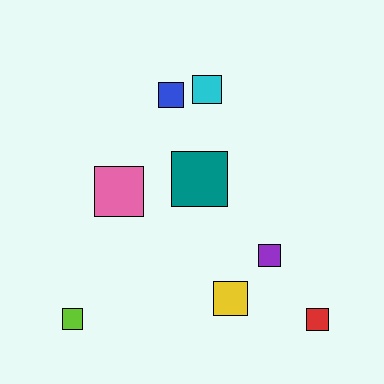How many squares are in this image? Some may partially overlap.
There are 8 squares.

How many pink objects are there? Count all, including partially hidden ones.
There is 1 pink object.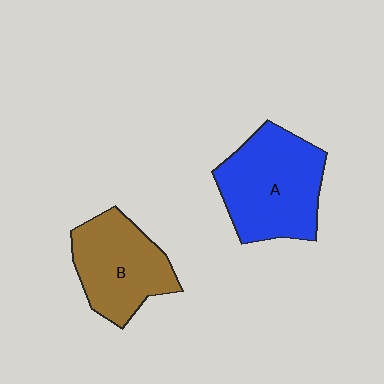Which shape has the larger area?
Shape A (blue).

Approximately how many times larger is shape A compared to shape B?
Approximately 1.2 times.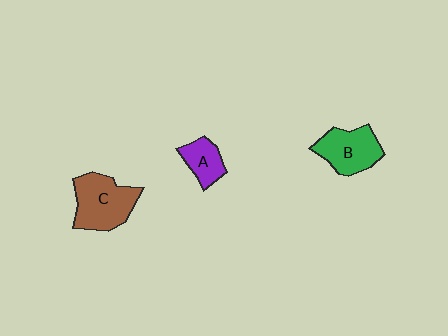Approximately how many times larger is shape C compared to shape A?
Approximately 1.9 times.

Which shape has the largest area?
Shape C (brown).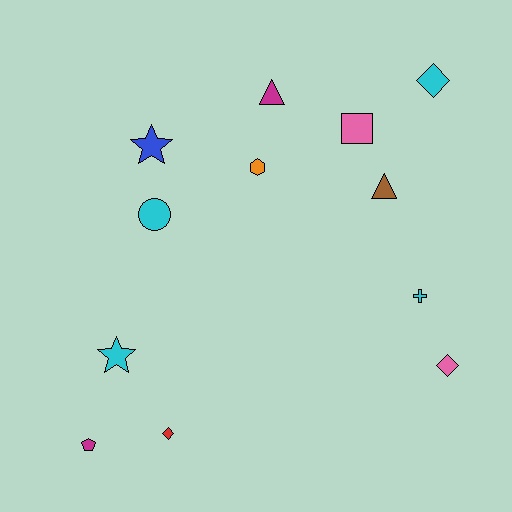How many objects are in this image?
There are 12 objects.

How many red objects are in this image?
There is 1 red object.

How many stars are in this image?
There are 2 stars.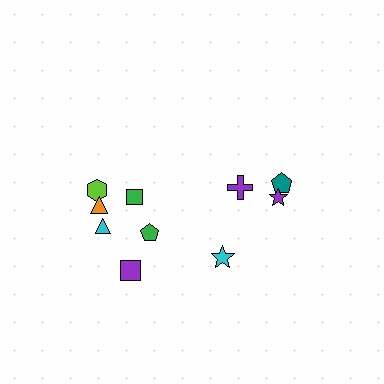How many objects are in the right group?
There are 4 objects.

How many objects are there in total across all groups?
There are 10 objects.